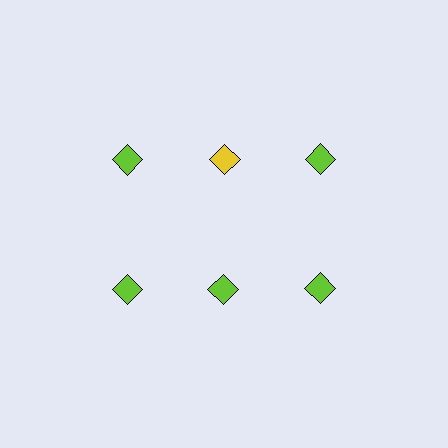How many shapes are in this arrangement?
There are 6 shapes arranged in a grid pattern.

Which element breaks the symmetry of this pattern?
The yellow diamond in the top row, second from left column breaks the symmetry. All other shapes are lime diamonds.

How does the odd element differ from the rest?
It has a different color: yellow instead of lime.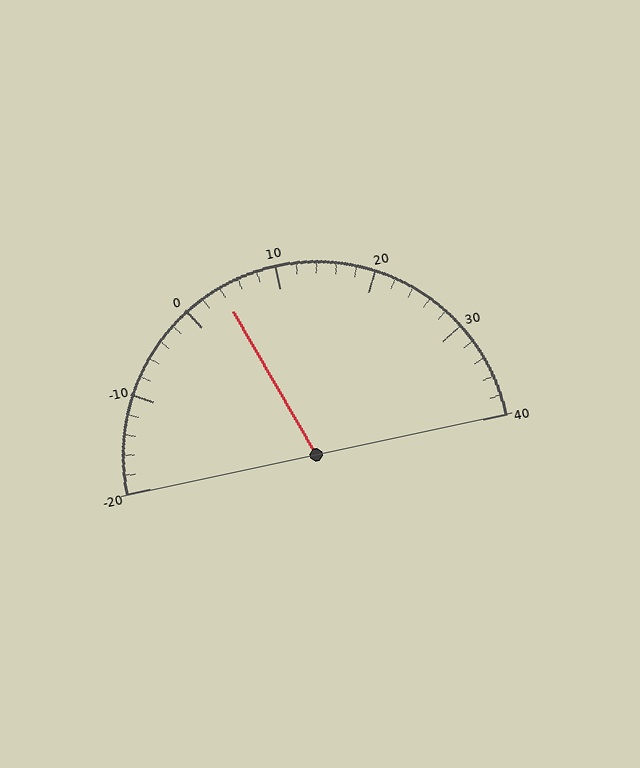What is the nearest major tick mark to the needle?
The nearest major tick mark is 0.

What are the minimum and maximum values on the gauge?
The gauge ranges from -20 to 40.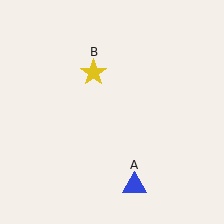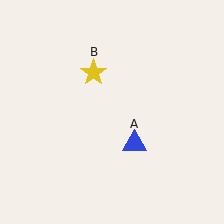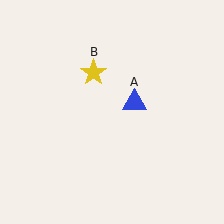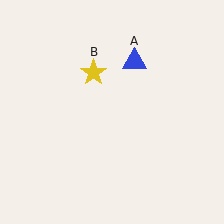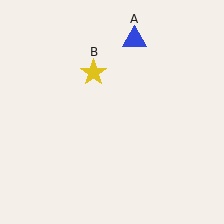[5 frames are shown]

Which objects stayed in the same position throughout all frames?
Yellow star (object B) remained stationary.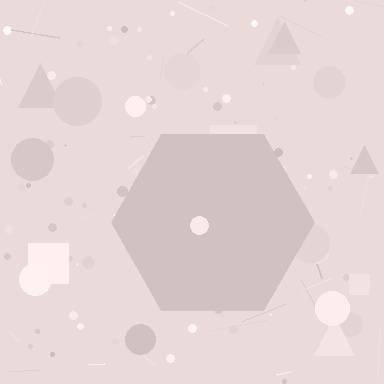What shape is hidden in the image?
A hexagon is hidden in the image.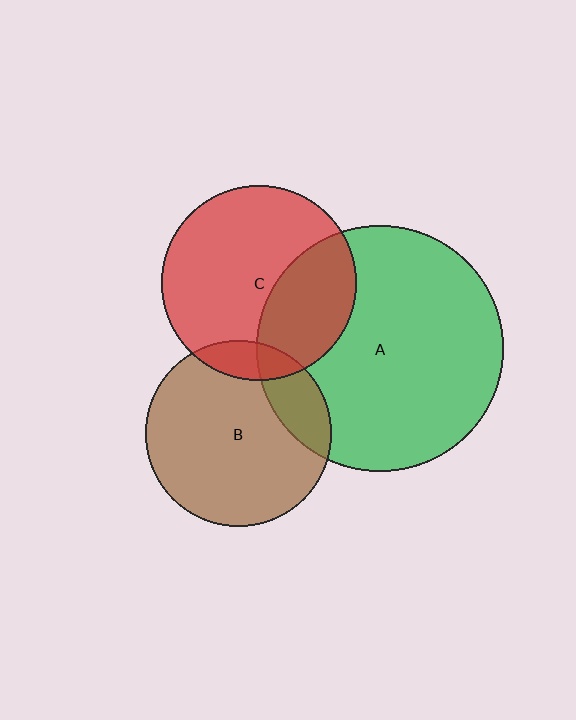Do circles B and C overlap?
Yes.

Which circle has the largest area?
Circle A (green).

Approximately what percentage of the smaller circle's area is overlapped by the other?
Approximately 10%.